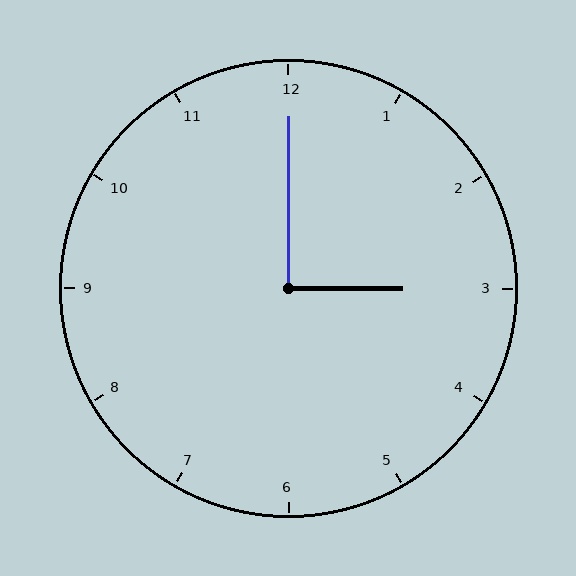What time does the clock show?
3:00.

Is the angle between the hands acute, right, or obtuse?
It is right.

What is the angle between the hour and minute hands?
Approximately 90 degrees.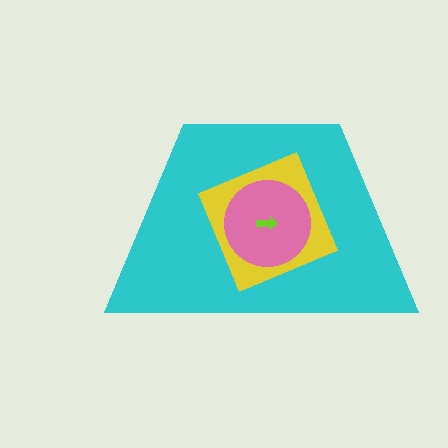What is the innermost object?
The lime arrow.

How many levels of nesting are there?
4.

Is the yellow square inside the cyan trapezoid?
Yes.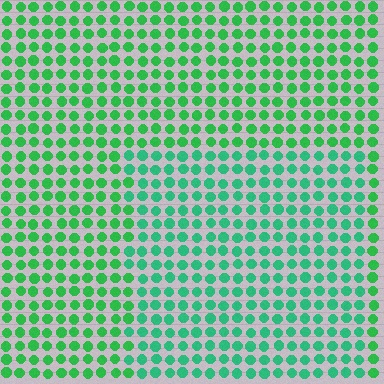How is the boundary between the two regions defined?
The boundary is defined purely by a slight shift in hue (about 22 degrees). Spacing, size, and orientation are identical on both sides.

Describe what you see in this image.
The image is filled with small green elements in a uniform arrangement. A rectangle-shaped region is visible where the elements are tinted to a slightly different hue, forming a subtle color boundary.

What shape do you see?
I see a rectangle.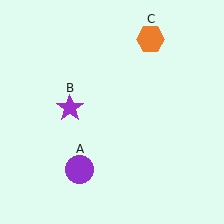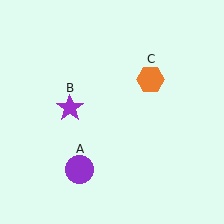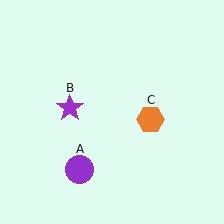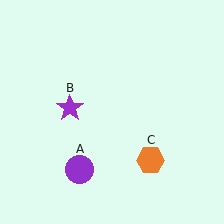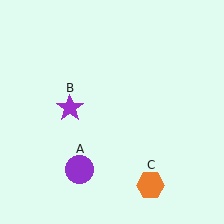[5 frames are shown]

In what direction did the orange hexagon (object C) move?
The orange hexagon (object C) moved down.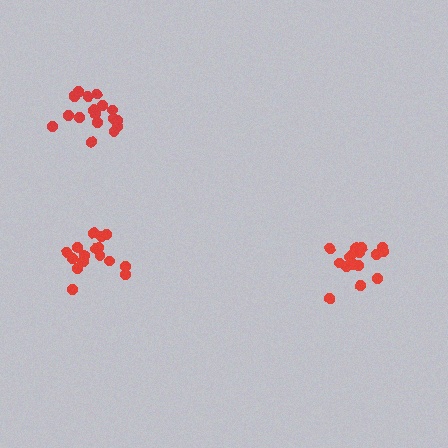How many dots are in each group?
Group 1: 16 dots, Group 2: 17 dots, Group 3: 17 dots (50 total).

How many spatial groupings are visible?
There are 3 spatial groupings.